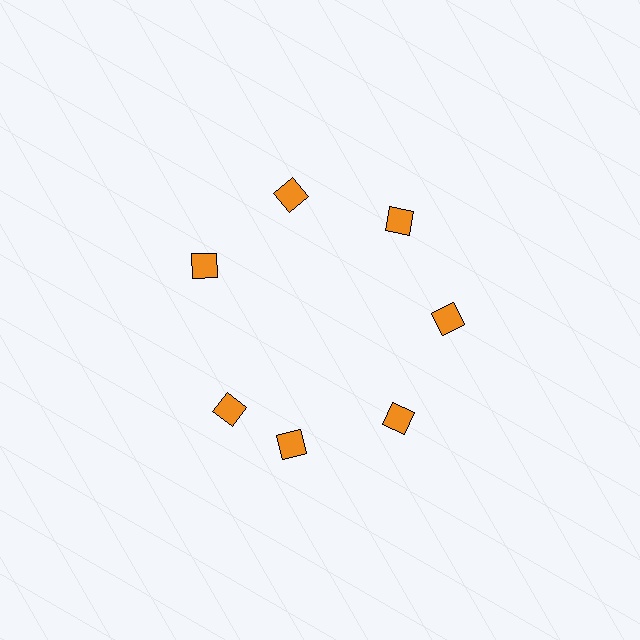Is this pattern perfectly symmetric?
No. The 7 orange diamonds are arranged in a ring, but one element near the 8 o'clock position is rotated out of alignment along the ring, breaking the 7-fold rotational symmetry.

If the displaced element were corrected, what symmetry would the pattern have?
It would have 7-fold rotational symmetry — the pattern would map onto itself every 51 degrees.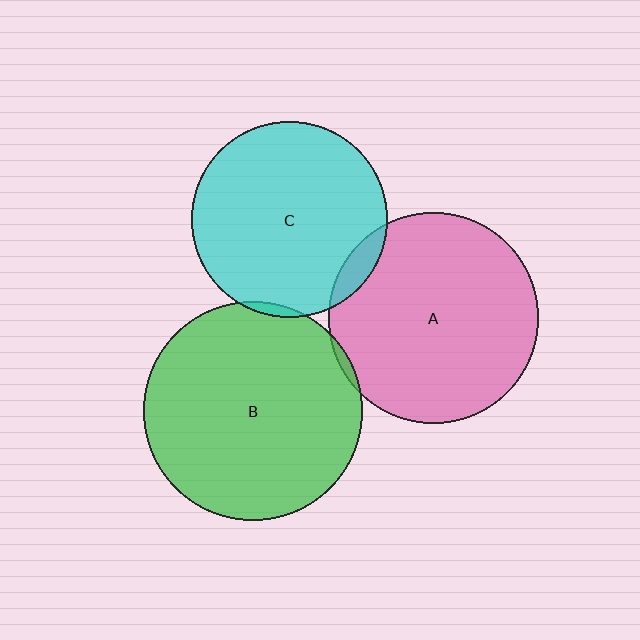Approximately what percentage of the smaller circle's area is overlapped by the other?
Approximately 5%.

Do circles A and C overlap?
Yes.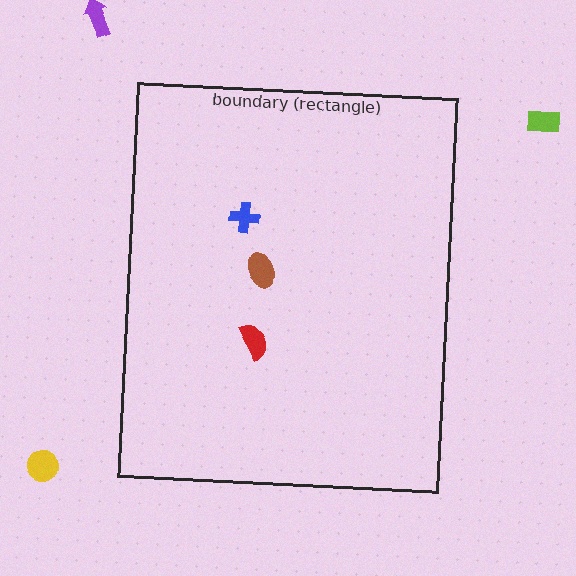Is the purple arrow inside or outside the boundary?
Outside.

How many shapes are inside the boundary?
3 inside, 3 outside.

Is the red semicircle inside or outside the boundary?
Inside.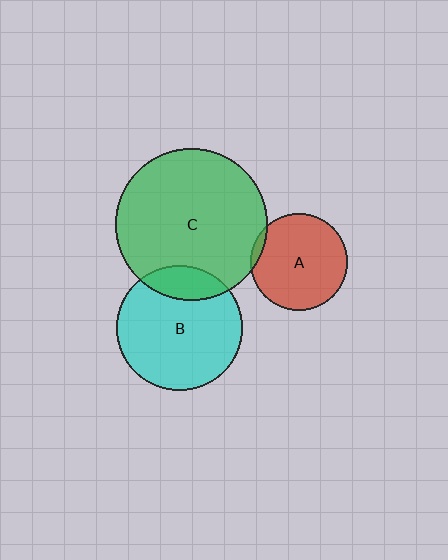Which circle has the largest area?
Circle C (green).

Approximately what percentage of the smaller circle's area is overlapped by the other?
Approximately 15%.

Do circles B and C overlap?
Yes.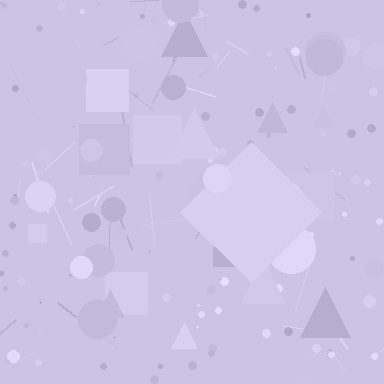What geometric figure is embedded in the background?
A diamond is embedded in the background.